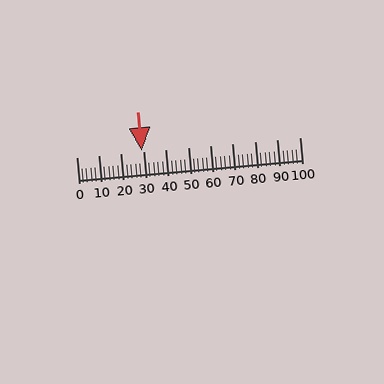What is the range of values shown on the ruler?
The ruler shows values from 0 to 100.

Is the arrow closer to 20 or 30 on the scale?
The arrow is closer to 30.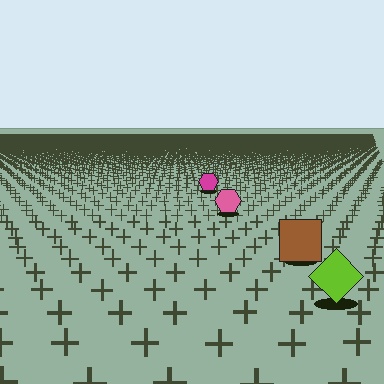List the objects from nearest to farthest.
From nearest to farthest: the lime diamond, the brown square, the pink hexagon, the magenta hexagon.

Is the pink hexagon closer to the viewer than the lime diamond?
No. The lime diamond is closer — you can tell from the texture gradient: the ground texture is coarser near it.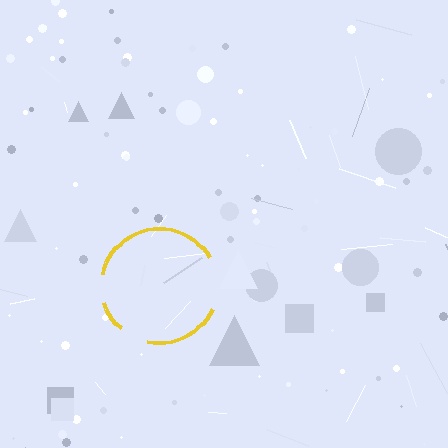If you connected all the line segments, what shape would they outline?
They would outline a circle.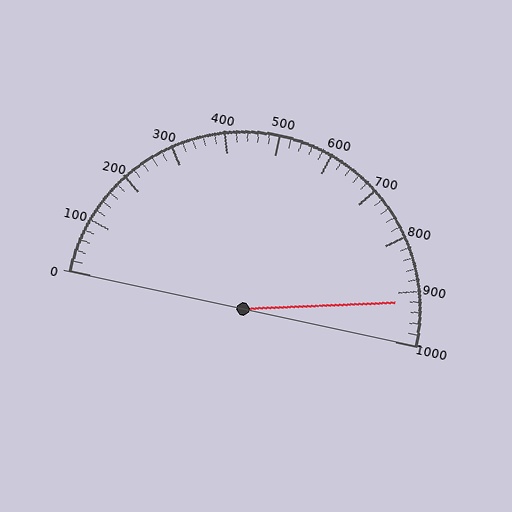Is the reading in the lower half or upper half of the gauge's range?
The reading is in the upper half of the range (0 to 1000).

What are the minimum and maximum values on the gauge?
The gauge ranges from 0 to 1000.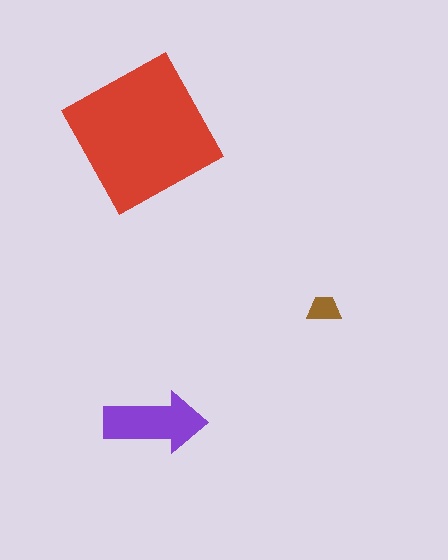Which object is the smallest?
The brown trapezoid.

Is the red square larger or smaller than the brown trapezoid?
Larger.